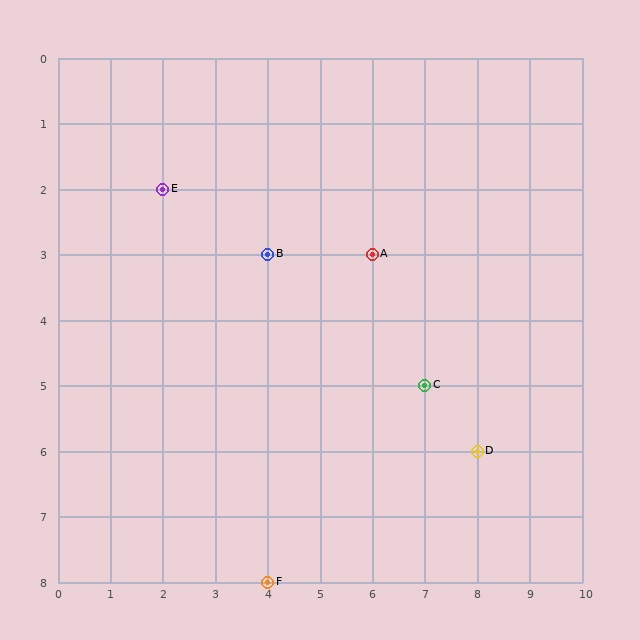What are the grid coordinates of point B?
Point B is at grid coordinates (4, 3).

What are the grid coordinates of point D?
Point D is at grid coordinates (8, 6).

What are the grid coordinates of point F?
Point F is at grid coordinates (4, 8).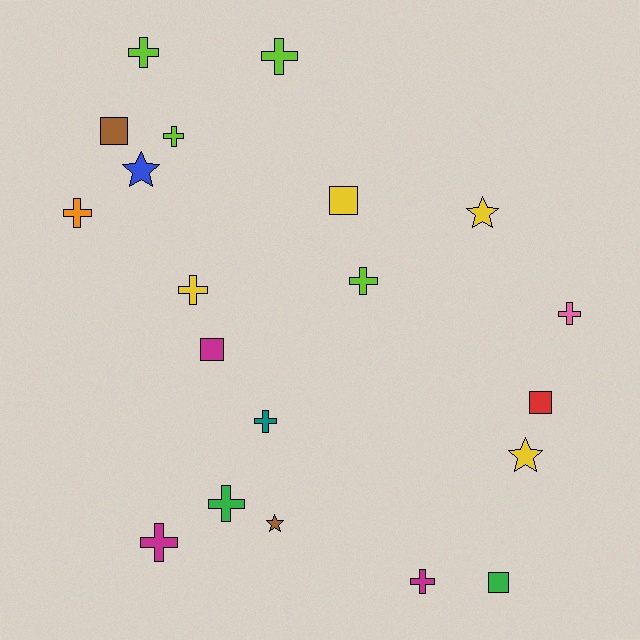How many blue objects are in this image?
There is 1 blue object.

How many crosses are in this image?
There are 11 crosses.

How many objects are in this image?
There are 20 objects.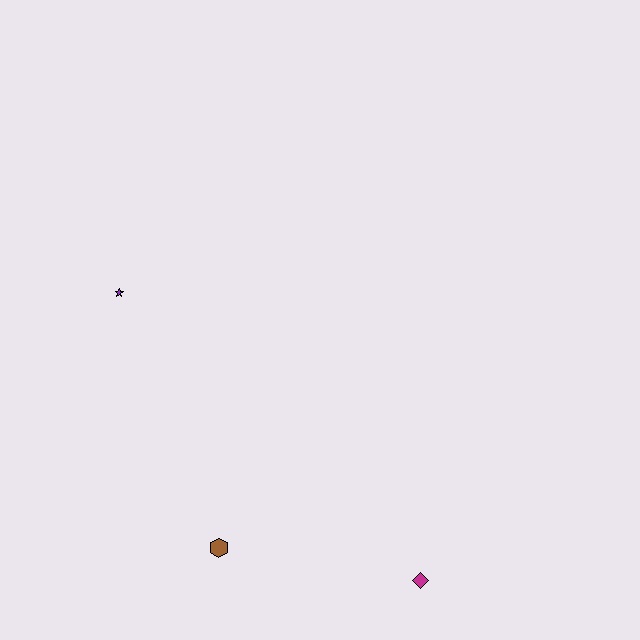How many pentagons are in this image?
There are no pentagons.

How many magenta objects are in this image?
There is 1 magenta object.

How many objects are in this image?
There are 3 objects.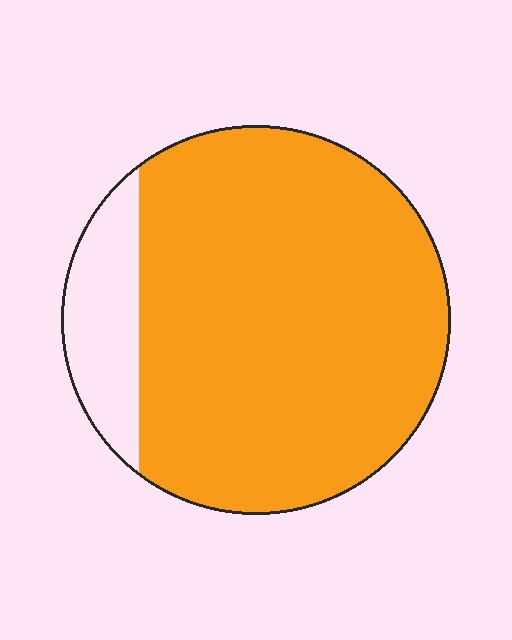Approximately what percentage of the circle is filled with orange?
Approximately 85%.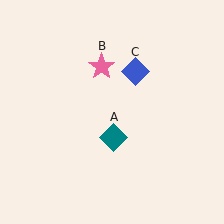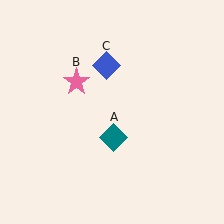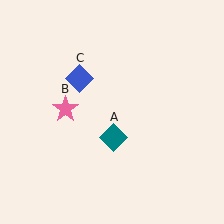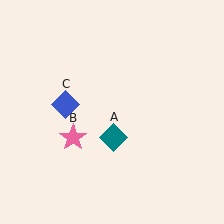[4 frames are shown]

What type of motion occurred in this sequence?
The pink star (object B), blue diamond (object C) rotated counterclockwise around the center of the scene.